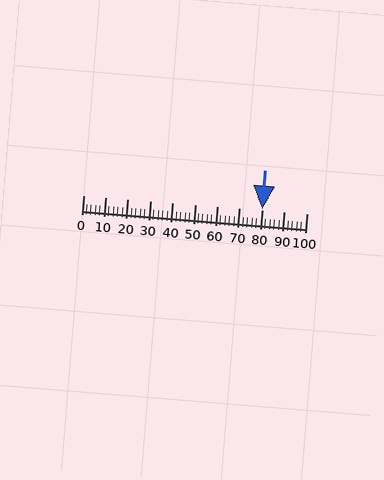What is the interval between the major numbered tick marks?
The major tick marks are spaced 10 units apart.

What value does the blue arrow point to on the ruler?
The blue arrow points to approximately 80.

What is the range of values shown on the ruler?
The ruler shows values from 0 to 100.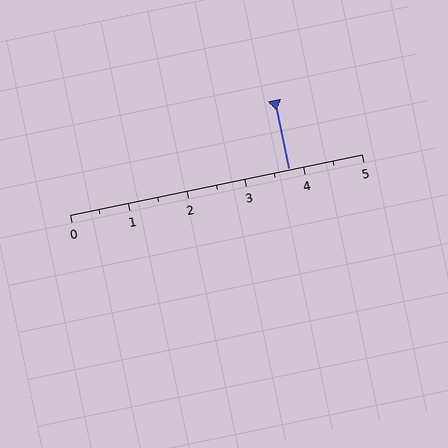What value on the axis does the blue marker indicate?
The marker indicates approximately 3.8.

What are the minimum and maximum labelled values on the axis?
The axis runs from 0 to 5.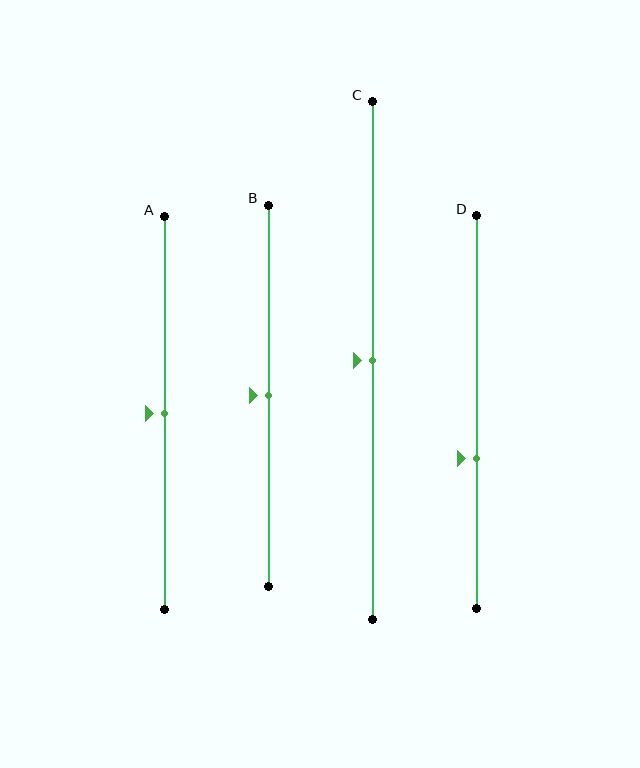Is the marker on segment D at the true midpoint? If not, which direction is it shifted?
No, the marker on segment D is shifted downward by about 12% of the segment length.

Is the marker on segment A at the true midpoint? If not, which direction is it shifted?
Yes, the marker on segment A is at the true midpoint.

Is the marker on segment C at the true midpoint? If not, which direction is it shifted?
Yes, the marker on segment C is at the true midpoint.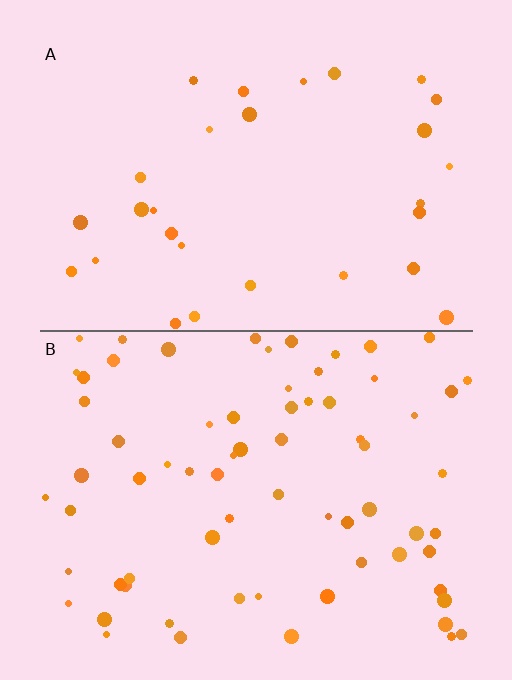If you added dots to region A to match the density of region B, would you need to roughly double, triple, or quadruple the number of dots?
Approximately double.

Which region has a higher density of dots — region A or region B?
B (the bottom).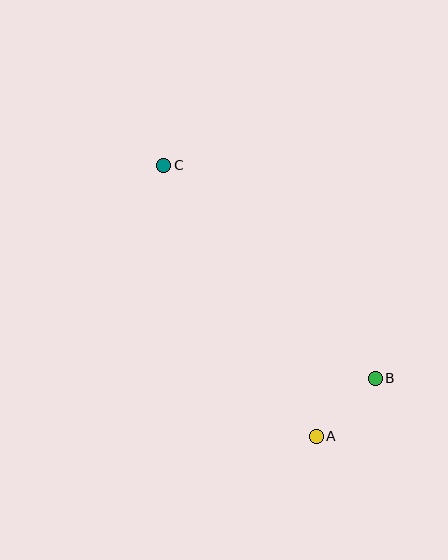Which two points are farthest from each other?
Points A and C are farthest from each other.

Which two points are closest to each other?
Points A and B are closest to each other.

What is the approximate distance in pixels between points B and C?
The distance between B and C is approximately 300 pixels.